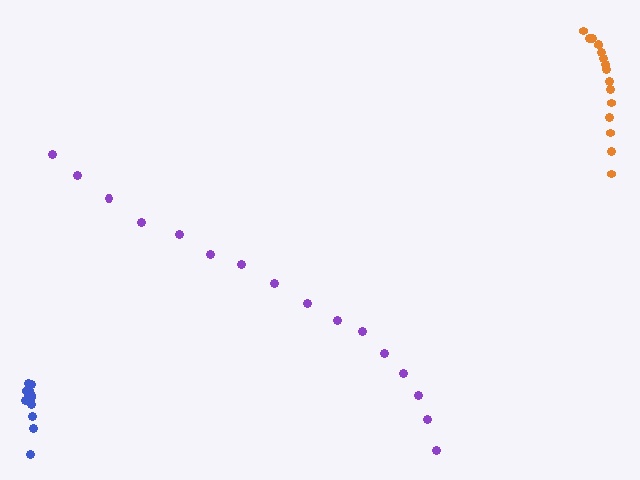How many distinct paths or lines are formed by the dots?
There are 3 distinct paths.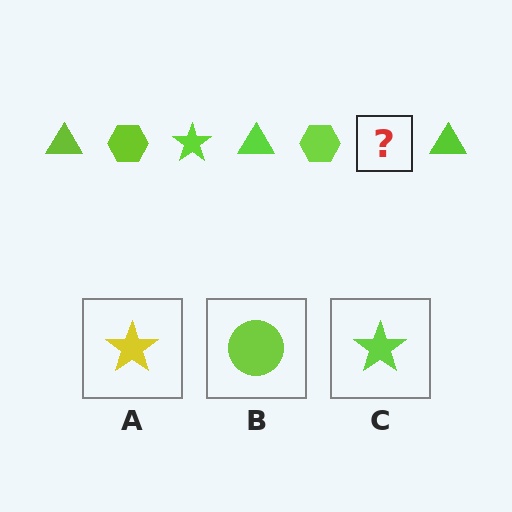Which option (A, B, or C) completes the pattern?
C.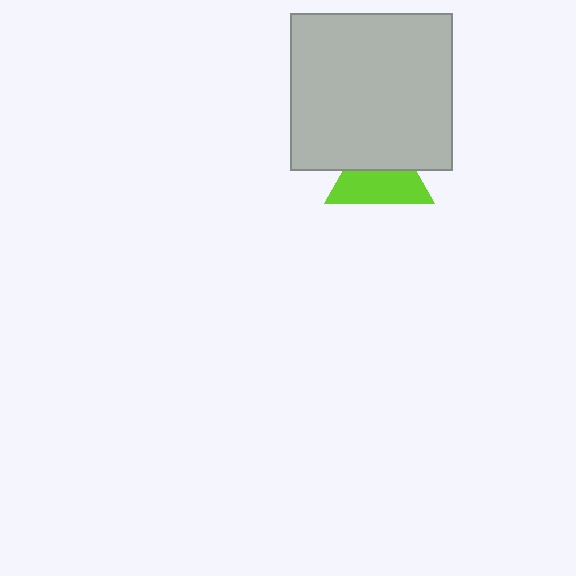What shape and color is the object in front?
The object in front is a light gray rectangle.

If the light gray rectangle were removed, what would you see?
You would see the complete lime triangle.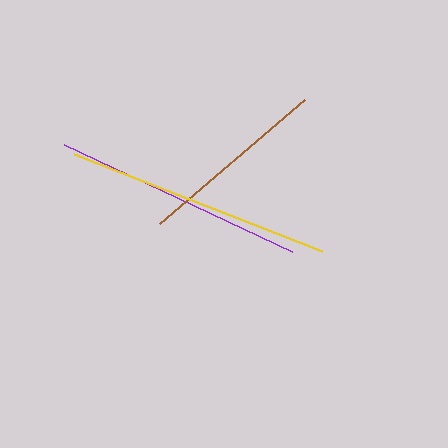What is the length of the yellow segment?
The yellow segment is approximately 266 pixels long.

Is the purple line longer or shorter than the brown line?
The purple line is longer than the brown line.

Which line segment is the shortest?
The brown line is the shortest at approximately 191 pixels.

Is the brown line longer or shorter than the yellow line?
The yellow line is longer than the brown line.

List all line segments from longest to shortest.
From longest to shortest: yellow, purple, brown.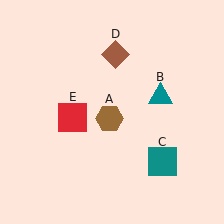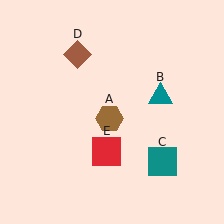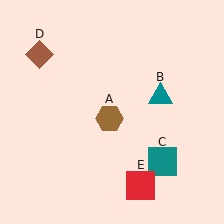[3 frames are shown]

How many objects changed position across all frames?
2 objects changed position: brown diamond (object D), red square (object E).